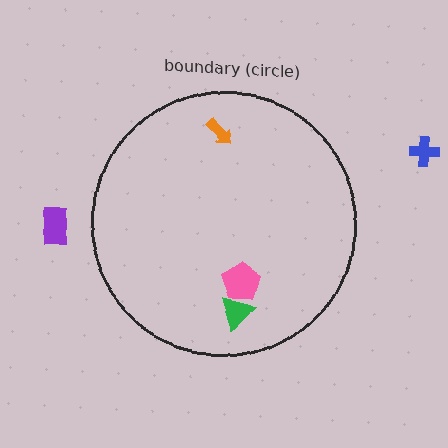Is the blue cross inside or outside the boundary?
Outside.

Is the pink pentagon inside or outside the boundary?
Inside.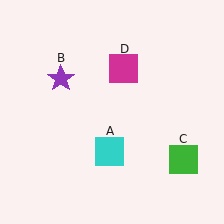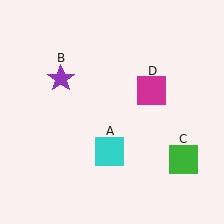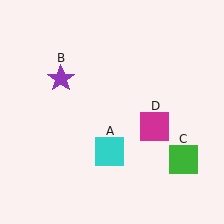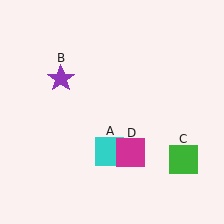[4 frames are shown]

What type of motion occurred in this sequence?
The magenta square (object D) rotated clockwise around the center of the scene.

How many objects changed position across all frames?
1 object changed position: magenta square (object D).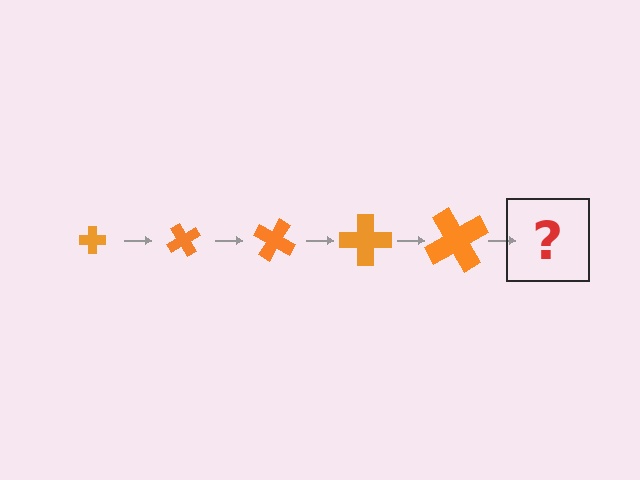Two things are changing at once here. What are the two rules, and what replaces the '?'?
The two rules are that the cross grows larger each step and it rotates 60 degrees each step. The '?' should be a cross, larger than the previous one and rotated 300 degrees from the start.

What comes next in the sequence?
The next element should be a cross, larger than the previous one and rotated 300 degrees from the start.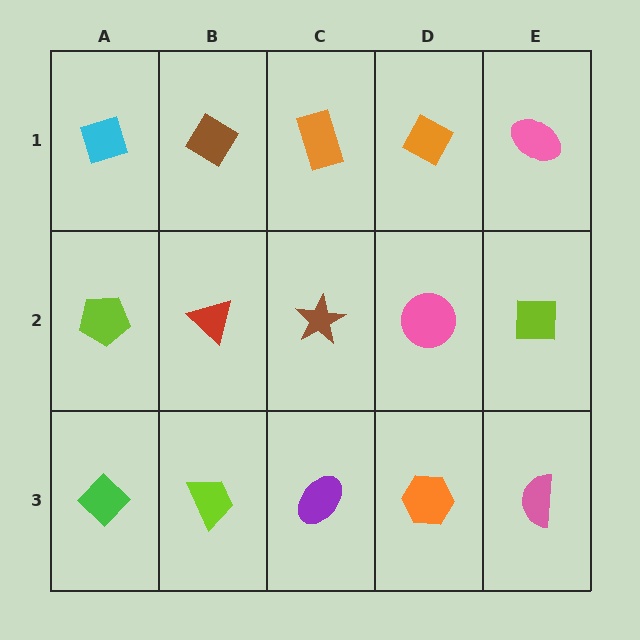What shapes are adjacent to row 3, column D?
A pink circle (row 2, column D), a purple ellipse (row 3, column C), a pink semicircle (row 3, column E).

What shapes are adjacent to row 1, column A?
A lime pentagon (row 2, column A), a brown diamond (row 1, column B).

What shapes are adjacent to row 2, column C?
An orange rectangle (row 1, column C), a purple ellipse (row 3, column C), a red triangle (row 2, column B), a pink circle (row 2, column D).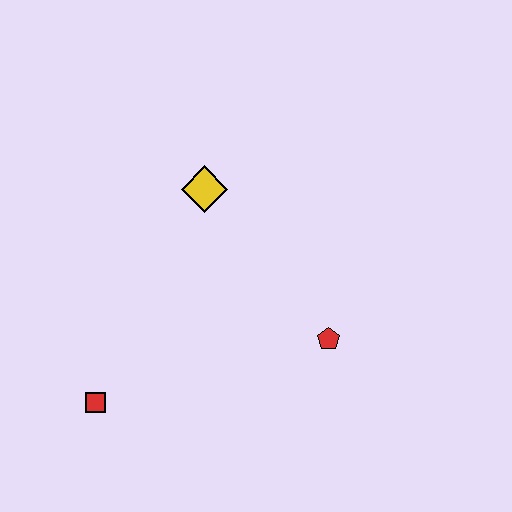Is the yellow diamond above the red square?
Yes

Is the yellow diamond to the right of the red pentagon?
No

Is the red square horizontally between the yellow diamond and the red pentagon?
No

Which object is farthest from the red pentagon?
The red square is farthest from the red pentagon.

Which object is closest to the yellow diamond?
The red pentagon is closest to the yellow diamond.